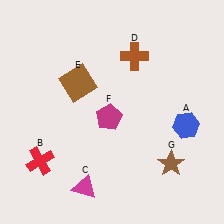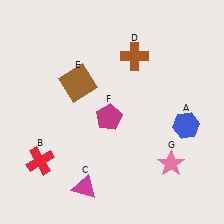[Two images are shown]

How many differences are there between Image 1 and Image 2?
There is 1 difference between the two images.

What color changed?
The star (G) changed from brown in Image 1 to pink in Image 2.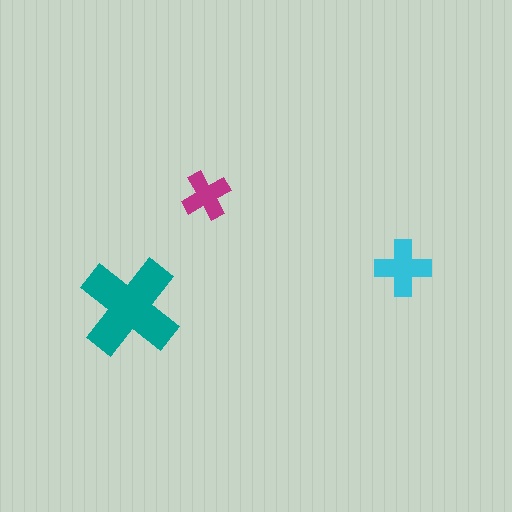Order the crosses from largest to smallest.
the teal one, the cyan one, the magenta one.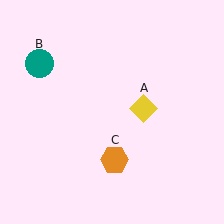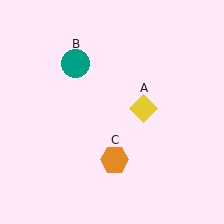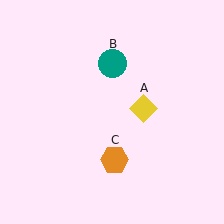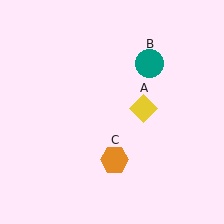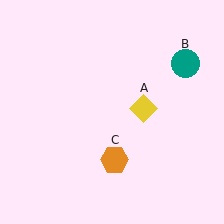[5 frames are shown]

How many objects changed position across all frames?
1 object changed position: teal circle (object B).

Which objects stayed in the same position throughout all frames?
Yellow diamond (object A) and orange hexagon (object C) remained stationary.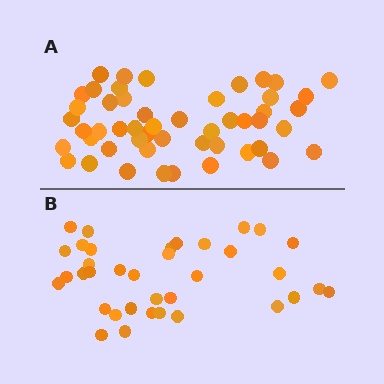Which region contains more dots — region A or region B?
Region A (the top region) has more dots.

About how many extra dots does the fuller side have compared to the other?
Region A has approximately 15 more dots than region B.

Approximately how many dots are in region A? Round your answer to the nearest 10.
About 50 dots.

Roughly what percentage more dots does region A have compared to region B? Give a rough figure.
About 40% more.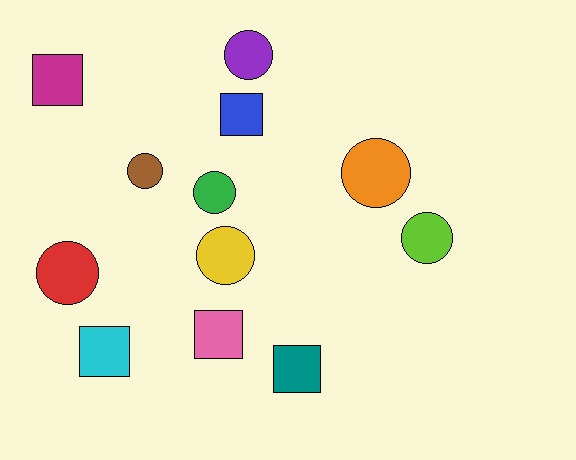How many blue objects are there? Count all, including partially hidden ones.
There is 1 blue object.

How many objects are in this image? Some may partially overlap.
There are 12 objects.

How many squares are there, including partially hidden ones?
There are 5 squares.